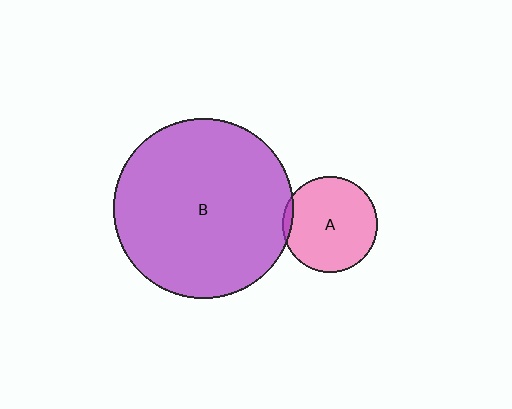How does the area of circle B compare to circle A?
Approximately 3.6 times.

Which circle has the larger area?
Circle B (purple).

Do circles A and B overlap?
Yes.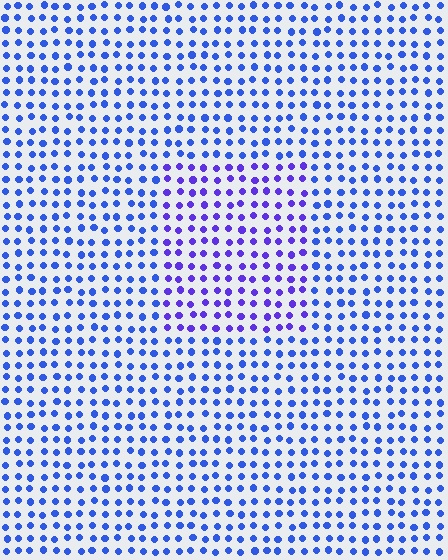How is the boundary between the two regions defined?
The boundary is defined purely by a slight shift in hue (about 30 degrees). Spacing, size, and orientation are identical on both sides.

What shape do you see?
I see a rectangle.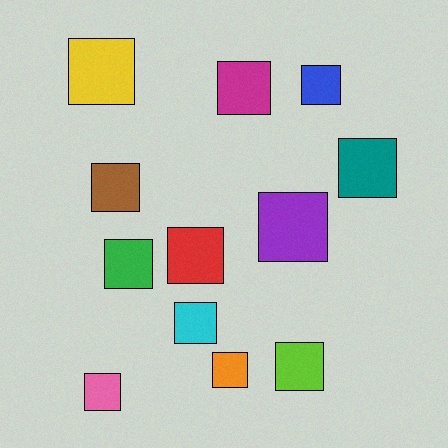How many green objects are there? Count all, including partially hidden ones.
There is 1 green object.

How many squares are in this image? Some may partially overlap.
There are 12 squares.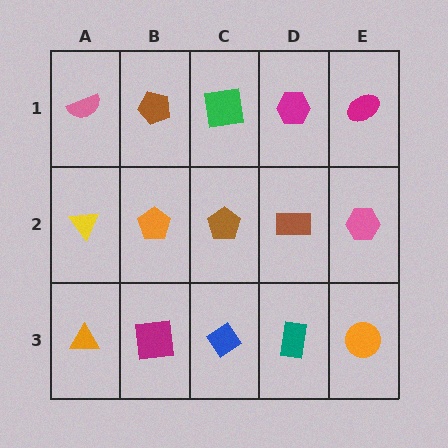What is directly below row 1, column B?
An orange pentagon.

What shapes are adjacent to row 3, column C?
A brown pentagon (row 2, column C), a magenta square (row 3, column B), a teal rectangle (row 3, column D).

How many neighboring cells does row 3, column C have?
3.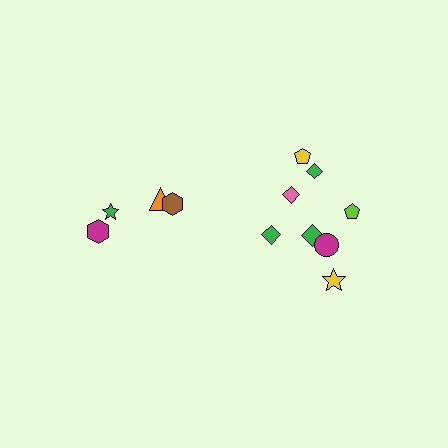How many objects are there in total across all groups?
There are 12 objects.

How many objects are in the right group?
There are 8 objects.